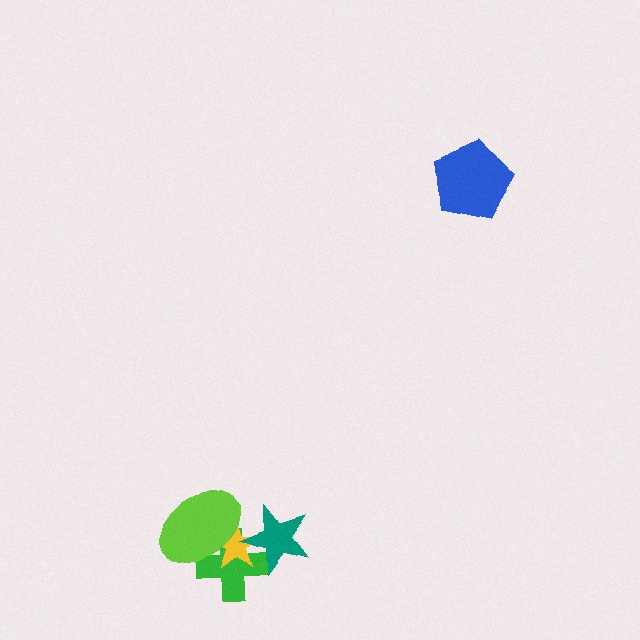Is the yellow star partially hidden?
Yes, it is partially covered by another shape.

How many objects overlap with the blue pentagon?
0 objects overlap with the blue pentagon.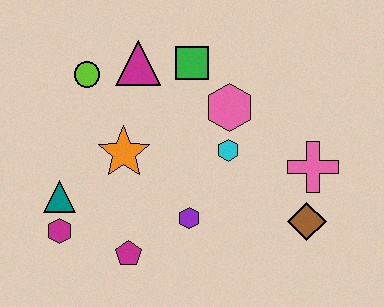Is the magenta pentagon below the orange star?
Yes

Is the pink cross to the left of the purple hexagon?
No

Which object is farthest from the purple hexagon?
The lime circle is farthest from the purple hexagon.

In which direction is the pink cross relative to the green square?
The pink cross is to the right of the green square.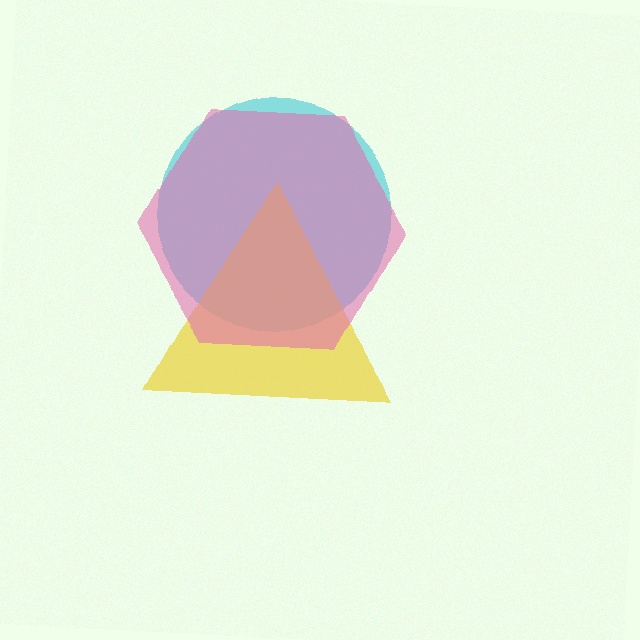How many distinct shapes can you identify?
There are 3 distinct shapes: a cyan circle, a yellow triangle, a pink hexagon.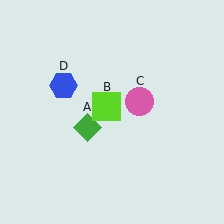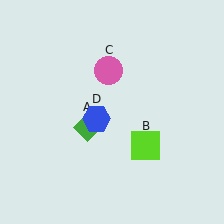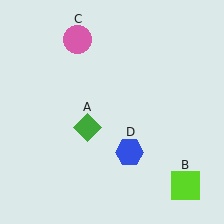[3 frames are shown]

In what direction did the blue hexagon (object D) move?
The blue hexagon (object D) moved down and to the right.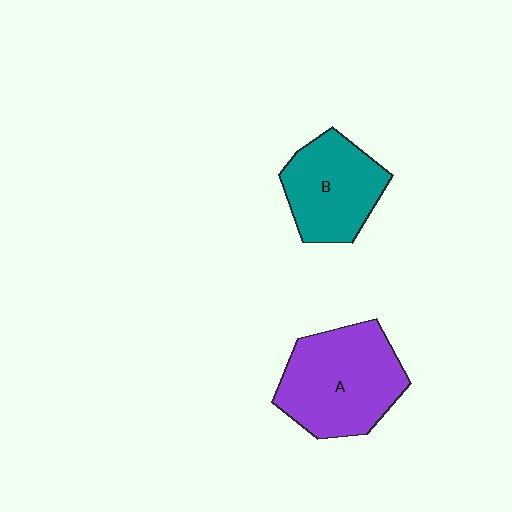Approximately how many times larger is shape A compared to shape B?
Approximately 1.3 times.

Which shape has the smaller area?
Shape B (teal).